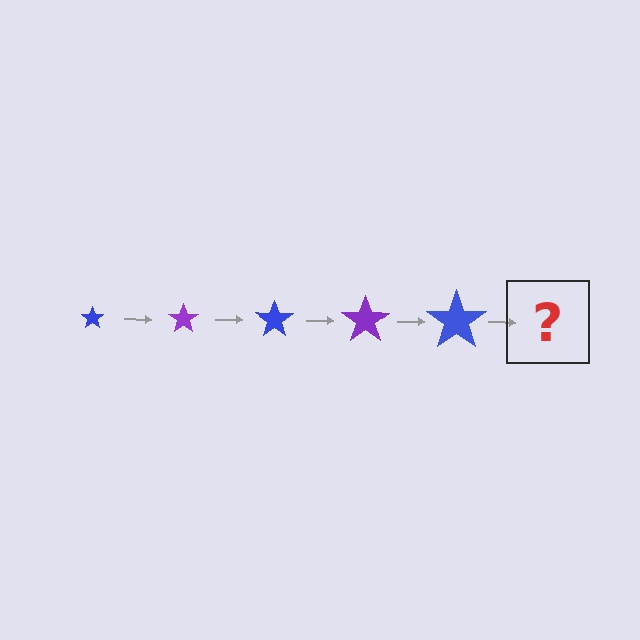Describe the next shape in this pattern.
It should be a purple star, larger than the previous one.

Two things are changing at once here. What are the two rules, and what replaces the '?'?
The two rules are that the star grows larger each step and the color cycles through blue and purple. The '?' should be a purple star, larger than the previous one.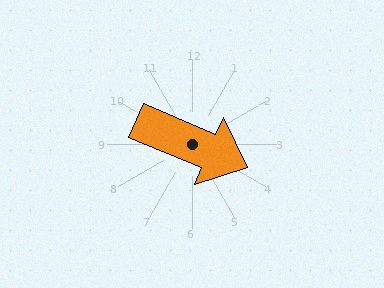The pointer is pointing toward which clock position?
Roughly 4 o'clock.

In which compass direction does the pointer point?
Southeast.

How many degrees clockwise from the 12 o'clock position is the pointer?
Approximately 113 degrees.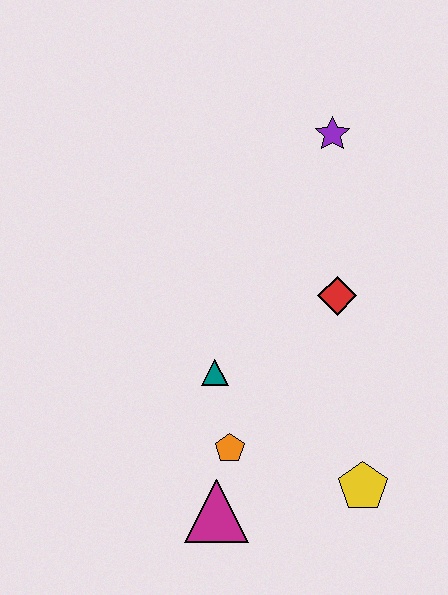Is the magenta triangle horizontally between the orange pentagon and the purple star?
No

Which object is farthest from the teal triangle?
The purple star is farthest from the teal triangle.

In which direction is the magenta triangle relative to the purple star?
The magenta triangle is below the purple star.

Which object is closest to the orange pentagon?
The magenta triangle is closest to the orange pentagon.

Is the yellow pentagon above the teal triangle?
No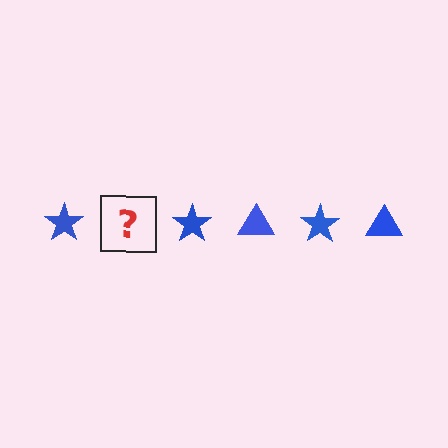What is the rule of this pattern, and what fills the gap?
The rule is that the pattern cycles through star, triangle shapes in blue. The gap should be filled with a blue triangle.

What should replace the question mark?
The question mark should be replaced with a blue triangle.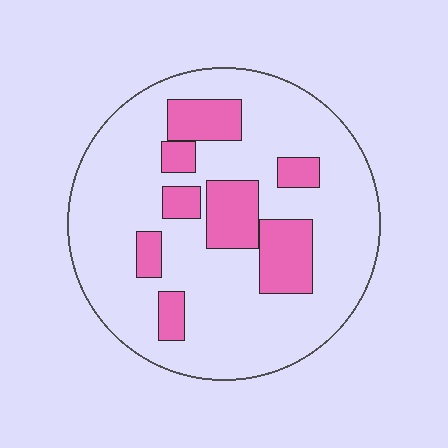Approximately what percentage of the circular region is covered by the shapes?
Approximately 20%.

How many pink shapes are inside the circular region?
8.